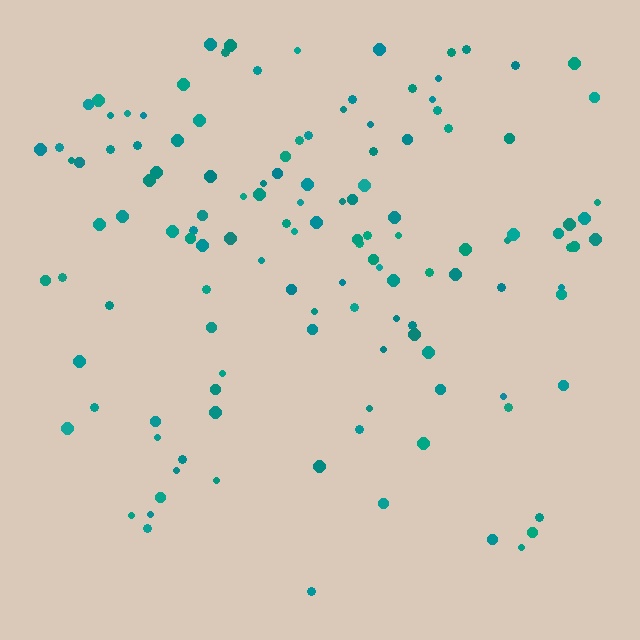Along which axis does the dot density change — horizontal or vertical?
Vertical.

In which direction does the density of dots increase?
From bottom to top, with the top side densest.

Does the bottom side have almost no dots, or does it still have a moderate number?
Still a moderate number, just noticeably fewer than the top.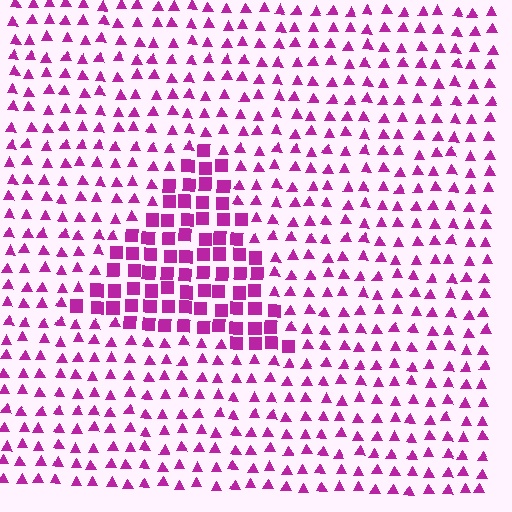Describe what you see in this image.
The image is filled with small magenta elements arranged in a uniform grid. A triangle-shaped region contains squares, while the surrounding area contains triangles. The boundary is defined purely by the change in element shape.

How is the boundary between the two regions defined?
The boundary is defined by a change in element shape: squares inside vs. triangles outside. All elements share the same color and spacing.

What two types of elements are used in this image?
The image uses squares inside the triangle region and triangles outside it.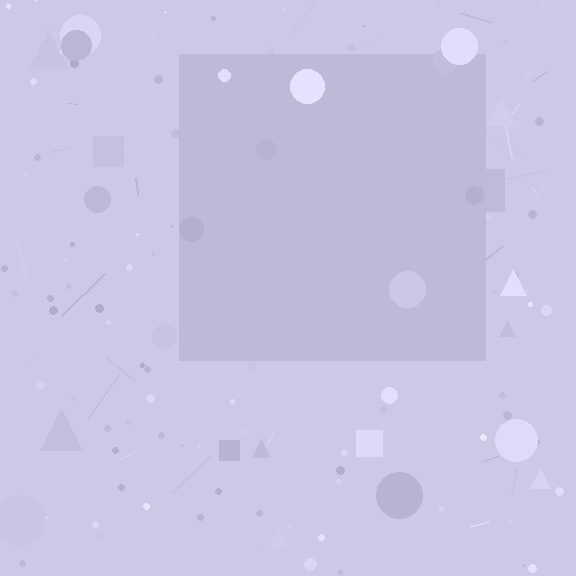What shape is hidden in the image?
A square is hidden in the image.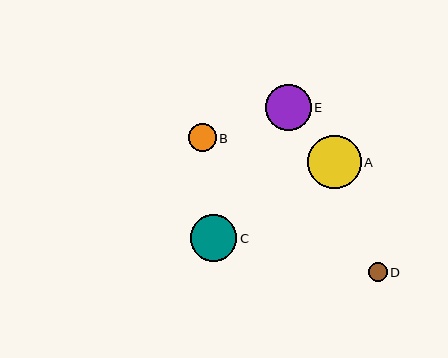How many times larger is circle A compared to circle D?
Circle A is approximately 2.7 times the size of circle D.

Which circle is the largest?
Circle A is the largest with a size of approximately 53 pixels.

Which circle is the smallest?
Circle D is the smallest with a size of approximately 19 pixels.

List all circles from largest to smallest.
From largest to smallest: A, C, E, B, D.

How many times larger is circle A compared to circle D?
Circle A is approximately 2.7 times the size of circle D.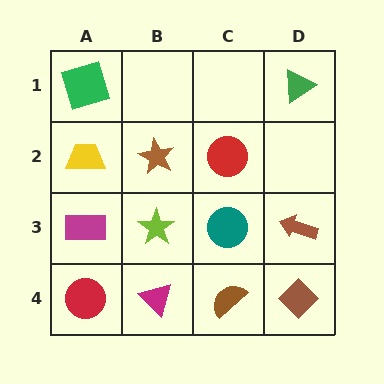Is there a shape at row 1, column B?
No, that cell is empty.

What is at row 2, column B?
A brown star.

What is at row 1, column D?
A green triangle.